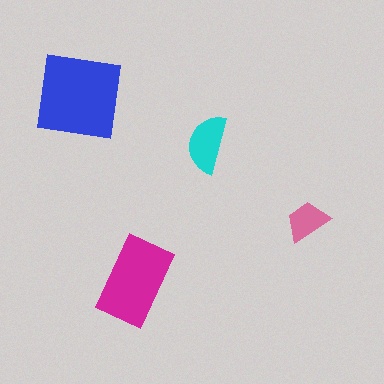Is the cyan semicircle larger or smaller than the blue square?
Smaller.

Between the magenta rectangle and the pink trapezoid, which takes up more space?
The magenta rectangle.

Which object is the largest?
The blue square.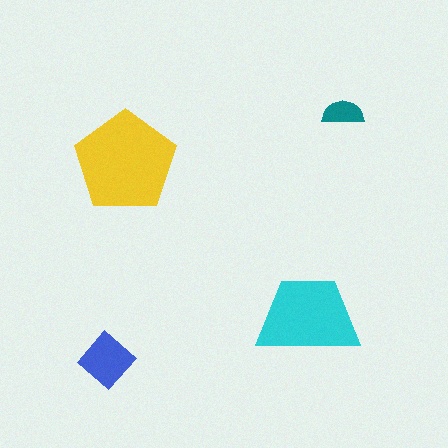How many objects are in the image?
There are 4 objects in the image.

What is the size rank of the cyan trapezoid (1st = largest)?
2nd.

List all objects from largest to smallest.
The yellow pentagon, the cyan trapezoid, the blue diamond, the teal semicircle.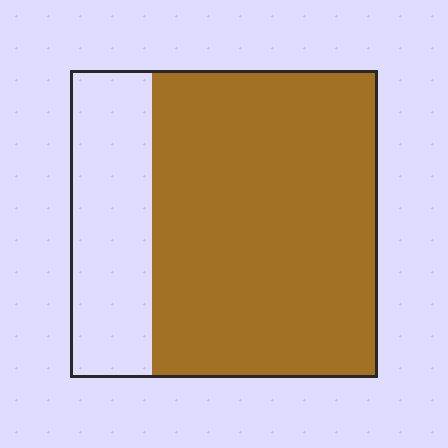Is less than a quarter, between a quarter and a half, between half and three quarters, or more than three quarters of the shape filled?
Between half and three quarters.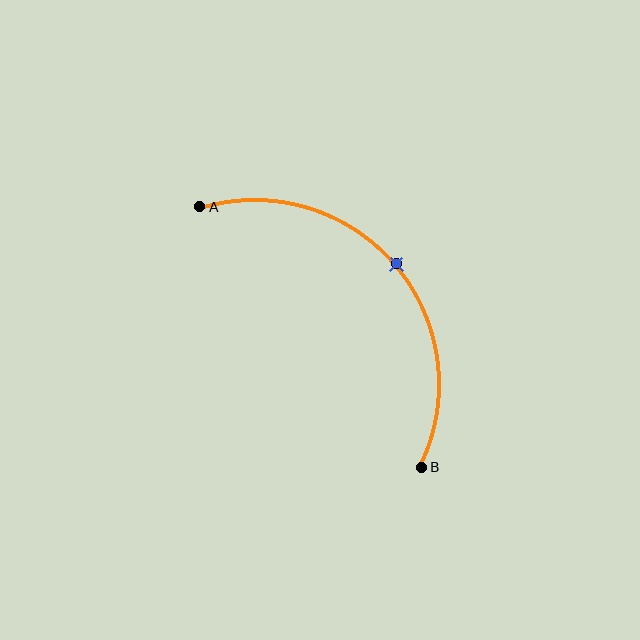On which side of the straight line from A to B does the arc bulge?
The arc bulges above and to the right of the straight line connecting A and B.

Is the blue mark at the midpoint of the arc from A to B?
Yes. The blue mark lies on the arc at equal arc-length from both A and B — it is the arc midpoint.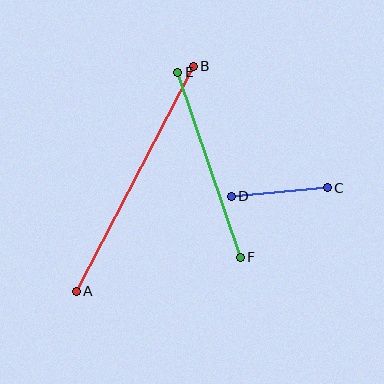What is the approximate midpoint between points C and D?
The midpoint is at approximately (279, 192) pixels.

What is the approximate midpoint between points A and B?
The midpoint is at approximately (135, 179) pixels.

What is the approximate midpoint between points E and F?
The midpoint is at approximately (209, 165) pixels.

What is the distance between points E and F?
The distance is approximately 195 pixels.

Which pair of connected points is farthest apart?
Points A and B are farthest apart.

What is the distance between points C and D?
The distance is approximately 97 pixels.